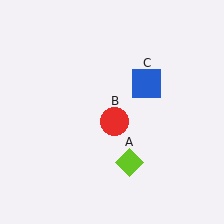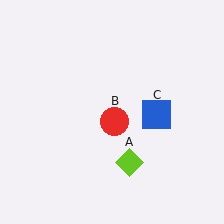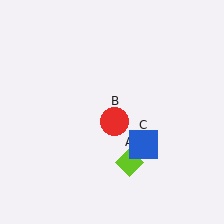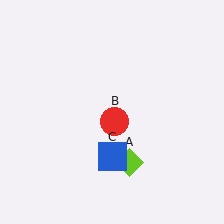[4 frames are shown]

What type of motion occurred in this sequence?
The blue square (object C) rotated clockwise around the center of the scene.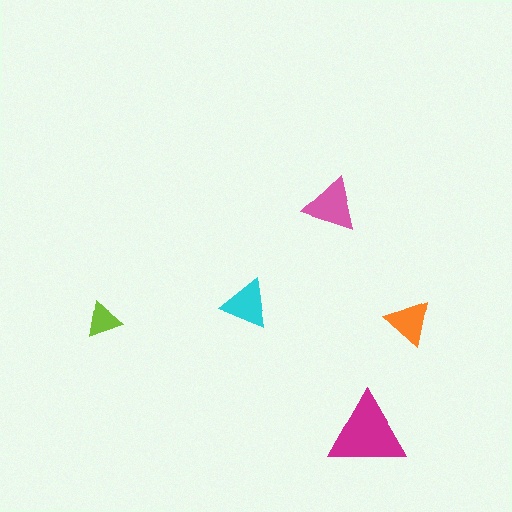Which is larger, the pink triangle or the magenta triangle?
The magenta one.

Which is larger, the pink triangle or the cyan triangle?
The pink one.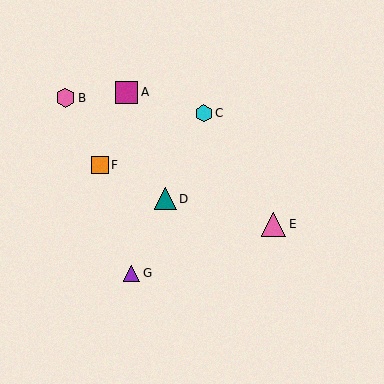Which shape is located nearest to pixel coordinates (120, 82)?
The magenta square (labeled A) at (126, 92) is nearest to that location.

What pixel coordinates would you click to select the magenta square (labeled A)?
Click at (126, 92) to select the magenta square A.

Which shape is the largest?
The pink triangle (labeled E) is the largest.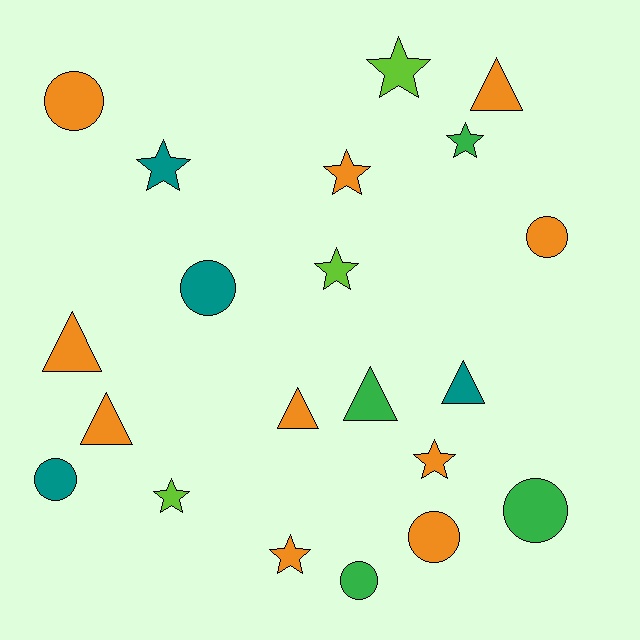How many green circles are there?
There are 2 green circles.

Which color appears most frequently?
Orange, with 10 objects.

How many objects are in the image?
There are 21 objects.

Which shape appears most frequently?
Star, with 8 objects.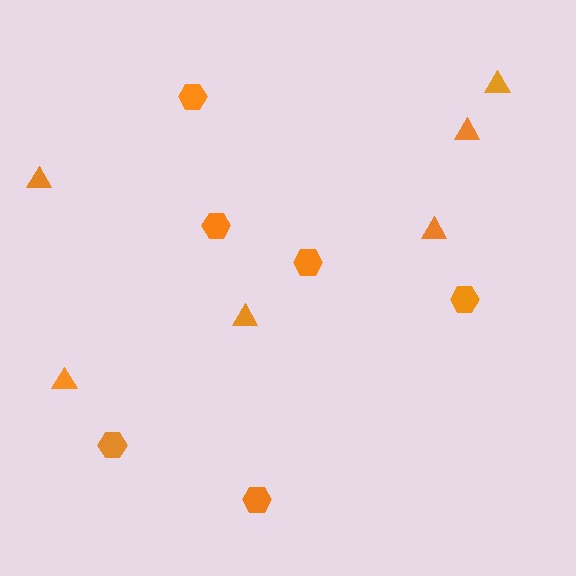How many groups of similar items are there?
There are 2 groups: one group of hexagons (6) and one group of triangles (6).